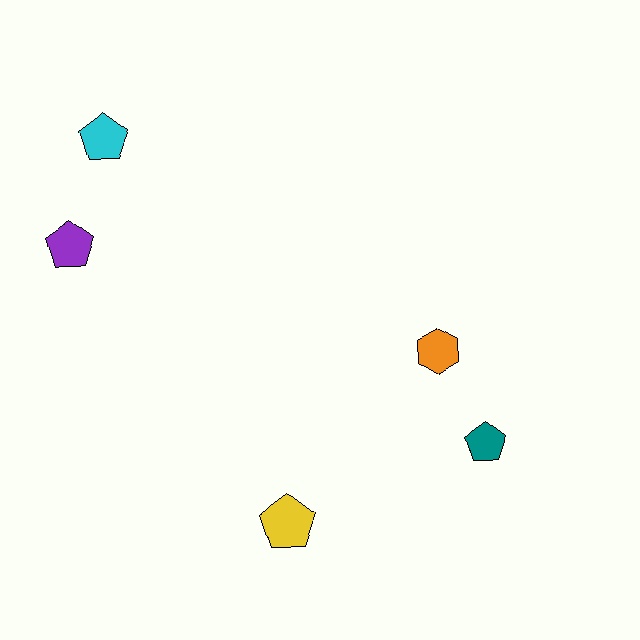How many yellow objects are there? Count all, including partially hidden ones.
There is 1 yellow object.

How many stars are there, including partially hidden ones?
There are no stars.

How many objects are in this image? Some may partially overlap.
There are 5 objects.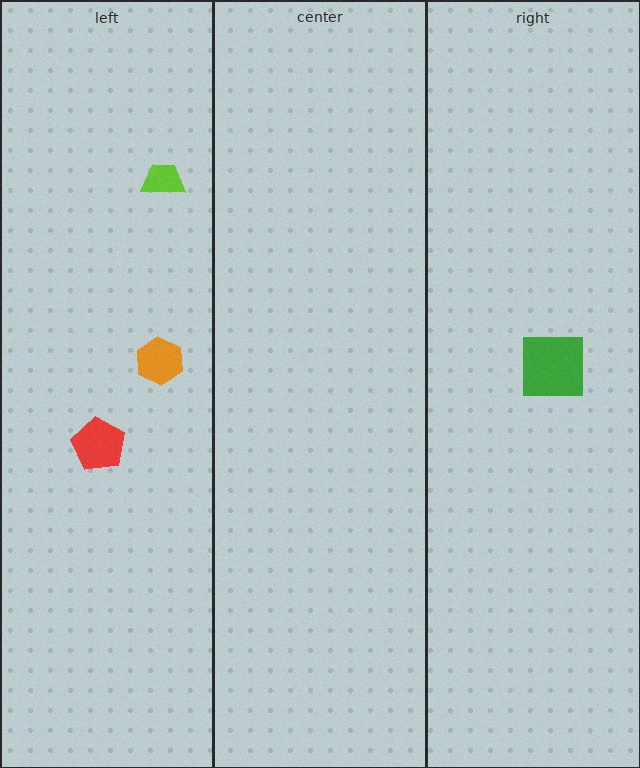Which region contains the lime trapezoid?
The left region.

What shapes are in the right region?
The green square.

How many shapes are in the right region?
1.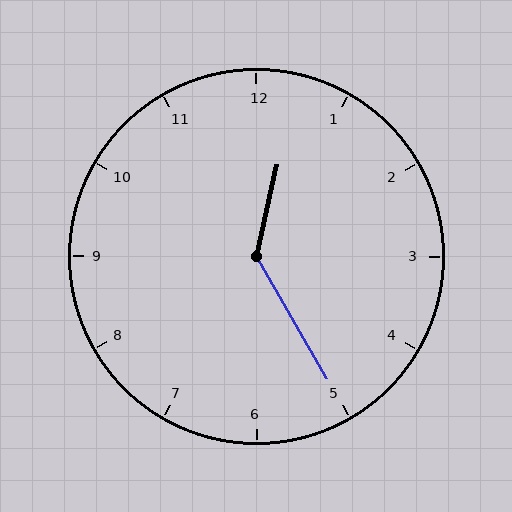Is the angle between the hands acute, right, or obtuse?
It is obtuse.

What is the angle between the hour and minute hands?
Approximately 138 degrees.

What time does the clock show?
12:25.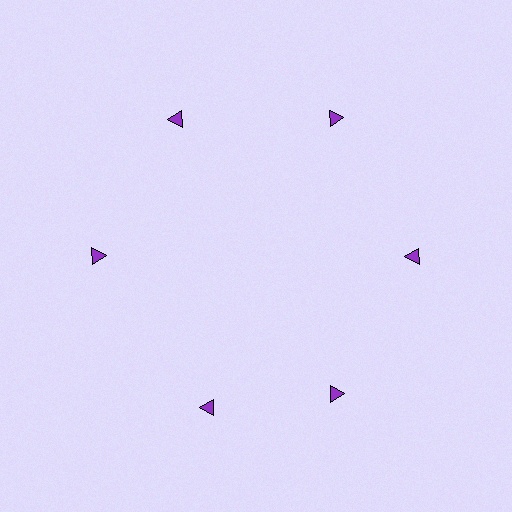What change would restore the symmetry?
The symmetry would be restored by rotating it back into even spacing with its neighbors so that all 6 triangles sit at equal angles and equal distance from the center.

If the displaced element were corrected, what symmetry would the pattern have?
It would have 6-fold rotational symmetry — the pattern would map onto itself every 60 degrees.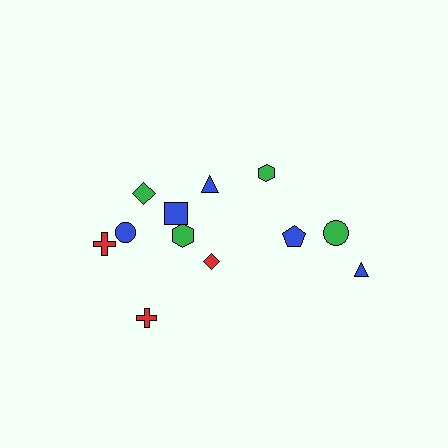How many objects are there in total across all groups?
There are 12 objects.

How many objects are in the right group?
There are 4 objects.